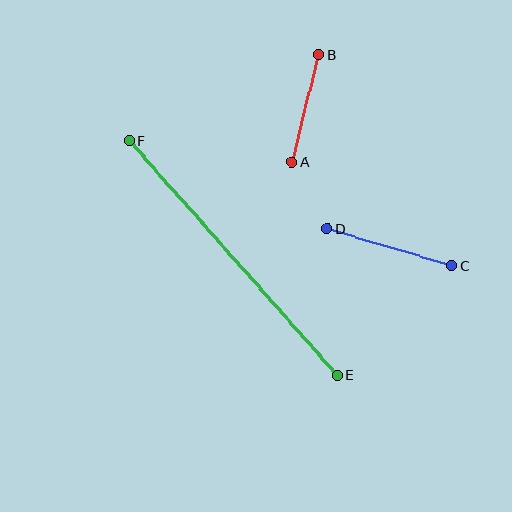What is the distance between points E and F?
The distance is approximately 314 pixels.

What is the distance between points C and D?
The distance is approximately 130 pixels.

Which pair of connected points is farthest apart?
Points E and F are farthest apart.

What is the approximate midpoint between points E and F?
The midpoint is at approximately (233, 258) pixels.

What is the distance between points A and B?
The distance is approximately 111 pixels.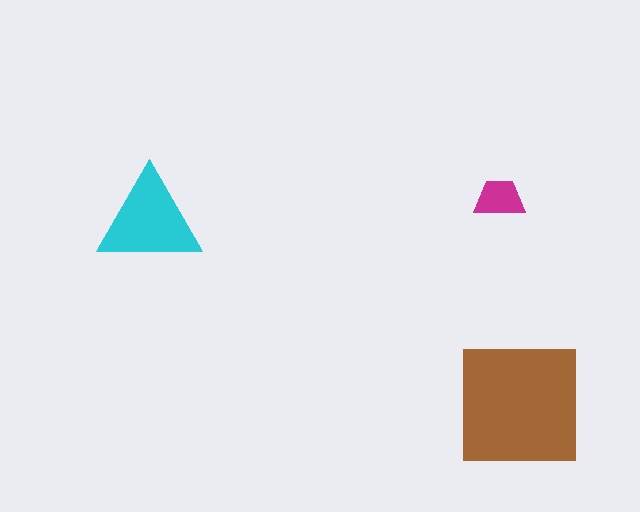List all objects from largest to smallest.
The brown square, the cyan triangle, the magenta trapezoid.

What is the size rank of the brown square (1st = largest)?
1st.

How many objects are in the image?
There are 3 objects in the image.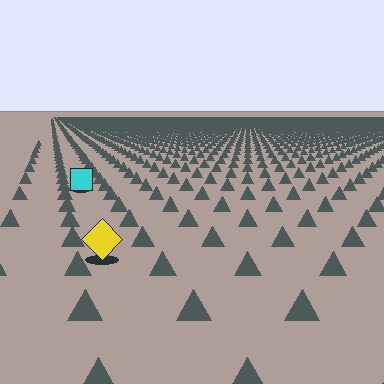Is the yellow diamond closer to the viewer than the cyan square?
Yes. The yellow diamond is closer — you can tell from the texture gradient: the ground texture is coarser near it.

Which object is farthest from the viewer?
The cyan square is farthest from the viewer. It appears smaller and the ground texture around it is denser.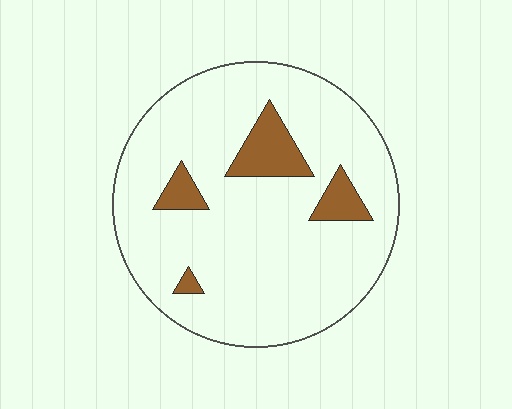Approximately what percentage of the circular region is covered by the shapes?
Approximately 10%.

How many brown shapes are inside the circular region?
4.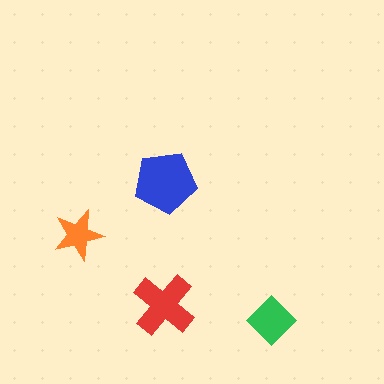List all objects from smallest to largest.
The orange star, the green diamond, the red cross, the blue pentagon.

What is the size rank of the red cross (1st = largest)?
2nd.